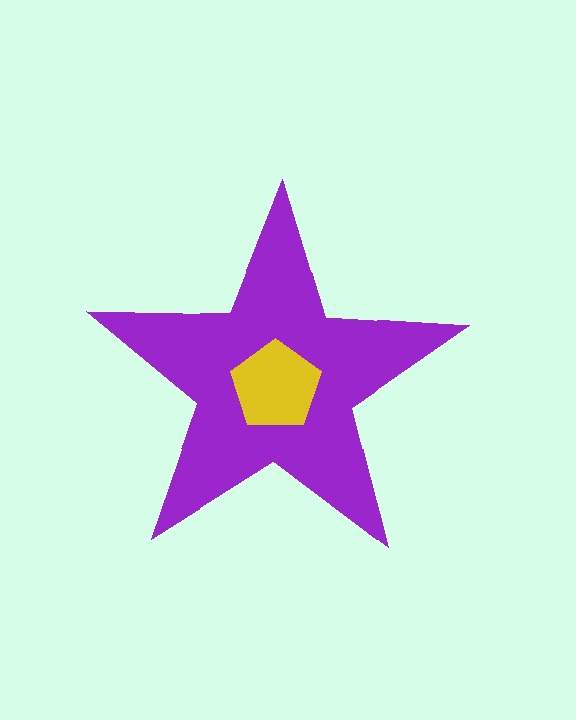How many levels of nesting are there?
2.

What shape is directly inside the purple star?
The yellow pentagon.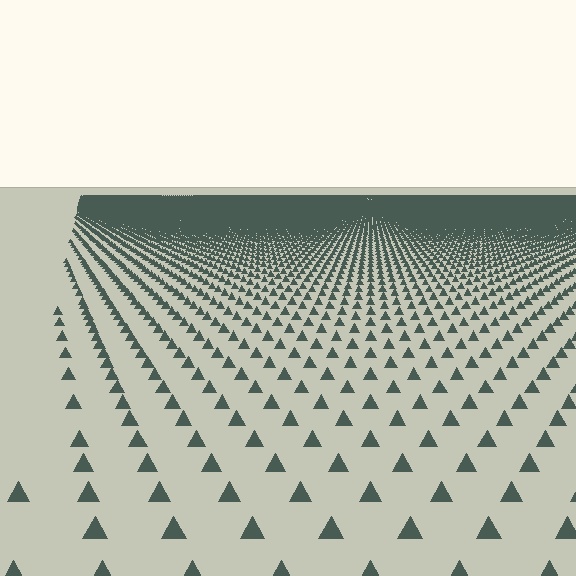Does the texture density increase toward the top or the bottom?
Density increases toward the top.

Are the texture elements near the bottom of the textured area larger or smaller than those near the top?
Larger. Near the bottom, elements are closer to the viewer and appear at a bigger on-screen size.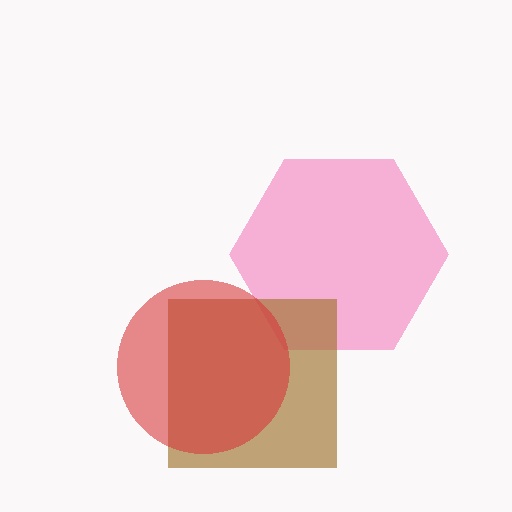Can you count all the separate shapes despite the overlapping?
Yes, there are 3 separate shapes.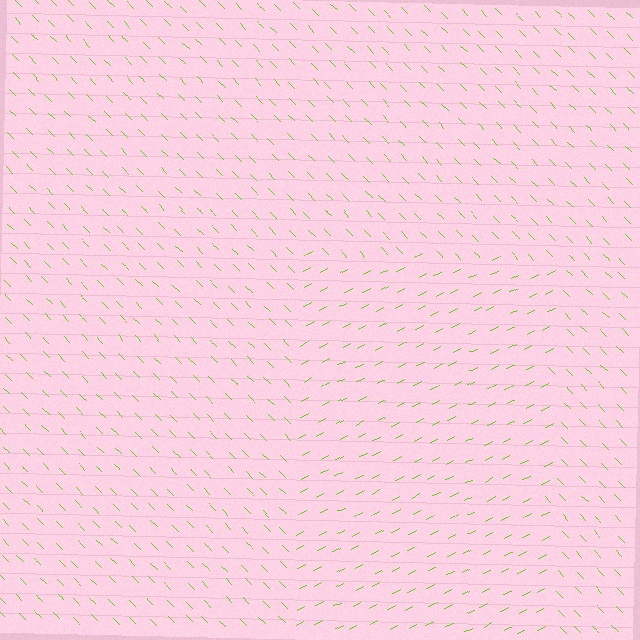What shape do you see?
I see a rectangle.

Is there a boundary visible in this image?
Yes, there is a texture boundary formed by a change in line orientation.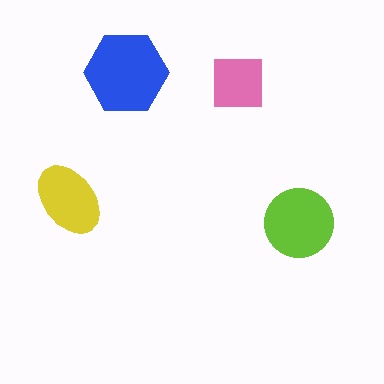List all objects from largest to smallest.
The blue hexagon, the lime circle, the yellow ellipse, the pink square.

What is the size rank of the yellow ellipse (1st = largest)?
3rd.